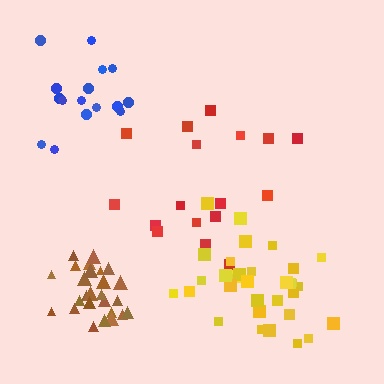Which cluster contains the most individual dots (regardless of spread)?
Yellow (35).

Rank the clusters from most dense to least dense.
brown, yellow, blue, red.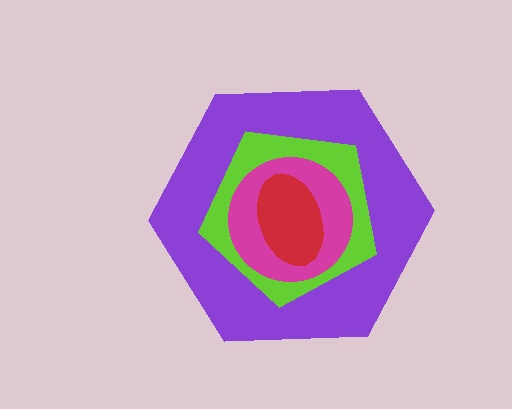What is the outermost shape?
The purple hexagon.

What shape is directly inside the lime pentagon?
The magenta circle.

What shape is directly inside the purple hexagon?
The lime pentagon.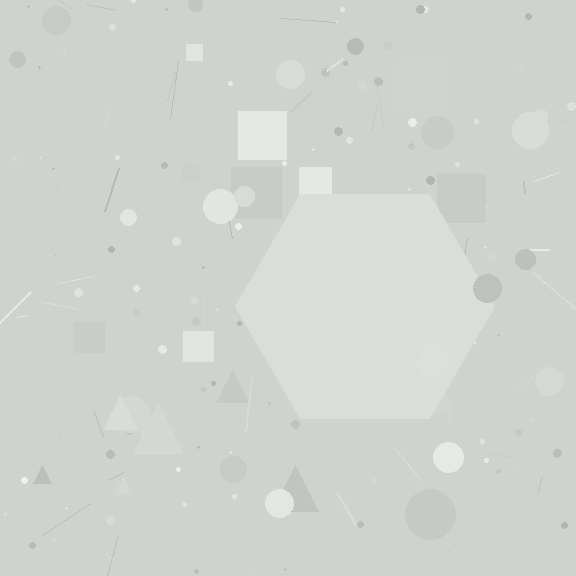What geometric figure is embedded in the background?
A hexagon is embedded in the background.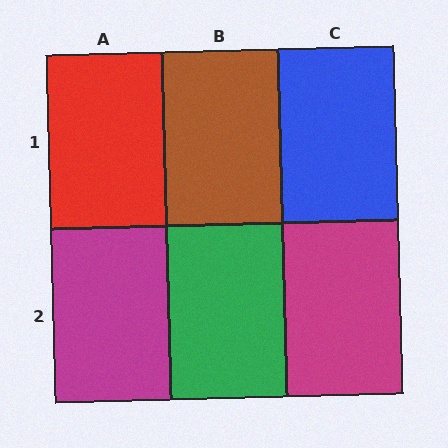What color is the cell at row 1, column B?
Brown.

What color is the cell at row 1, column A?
Red.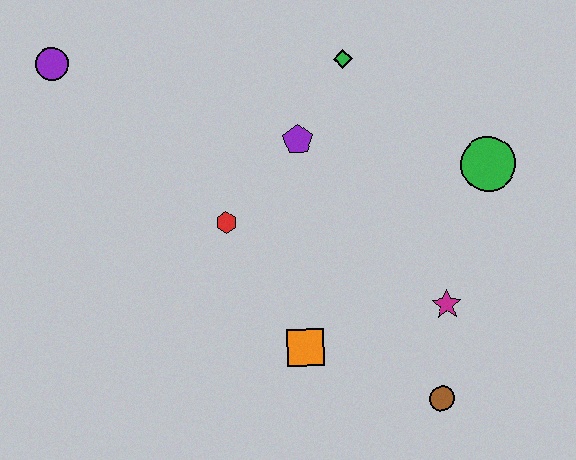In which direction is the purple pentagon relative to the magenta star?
The purple pentagon is above the magenta star.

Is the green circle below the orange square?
No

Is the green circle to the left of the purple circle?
No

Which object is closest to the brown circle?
The magenta star is closest to the brown circle.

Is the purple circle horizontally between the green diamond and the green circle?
No